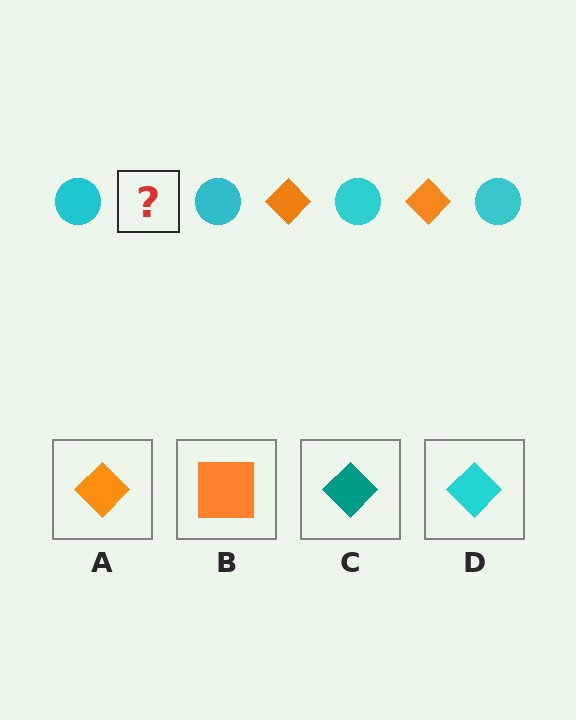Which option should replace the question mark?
Option A.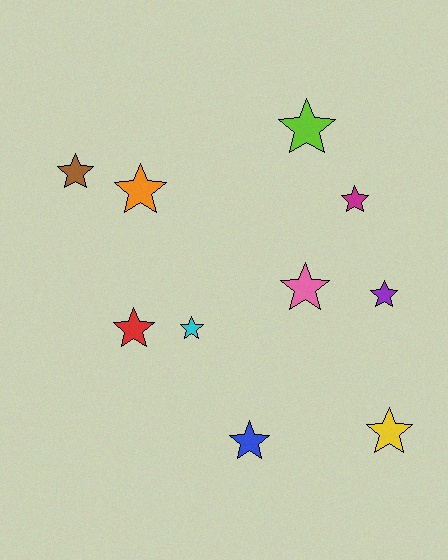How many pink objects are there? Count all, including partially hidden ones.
There is 1 pink object.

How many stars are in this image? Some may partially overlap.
There are 10 stars.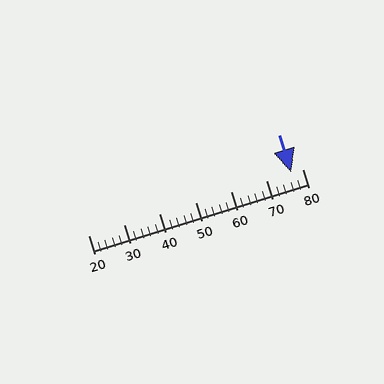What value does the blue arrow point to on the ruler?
The blue arrow points to approximately 77.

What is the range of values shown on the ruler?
The ruler shows values from 20 to 80.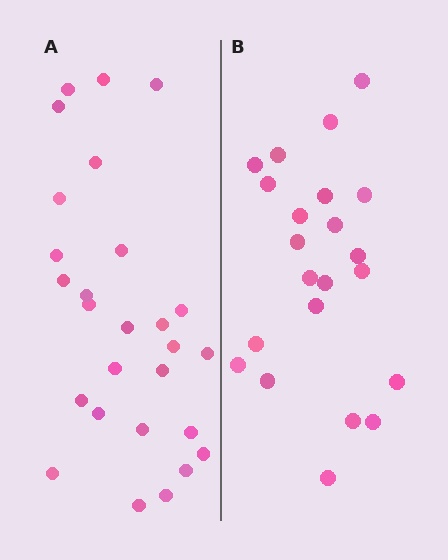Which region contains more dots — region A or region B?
Region A (the left region) has more dots.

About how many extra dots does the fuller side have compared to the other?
Region A has about 5 more dots than region B.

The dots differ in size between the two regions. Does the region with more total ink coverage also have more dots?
No. Region B has more total ink coverage because its dots are larger, but region A actually contains more individual dots. Total area can be misleading — the number of items is what matters here.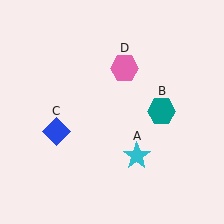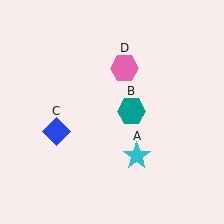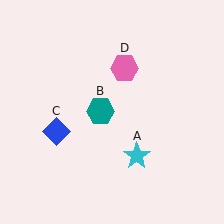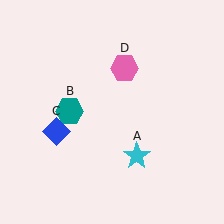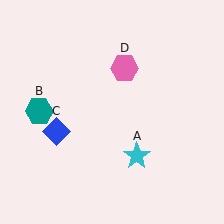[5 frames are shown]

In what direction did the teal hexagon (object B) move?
The teal hexagon (object B) moved left.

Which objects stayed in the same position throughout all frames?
Cyan star (object A) and blue diamond (object C) and pink hexagon (object D) remained stationary.